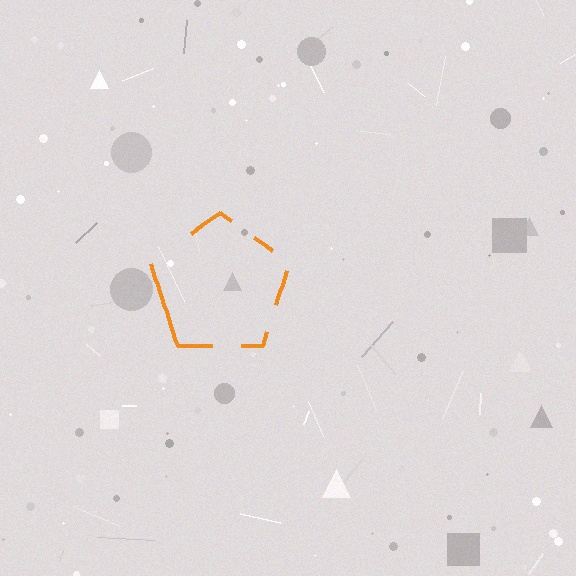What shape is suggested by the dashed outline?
The dashed outline suggests a pentagon.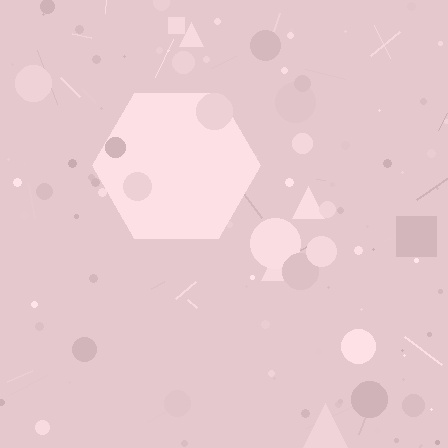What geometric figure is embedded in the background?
A hexagon is embedded in the background.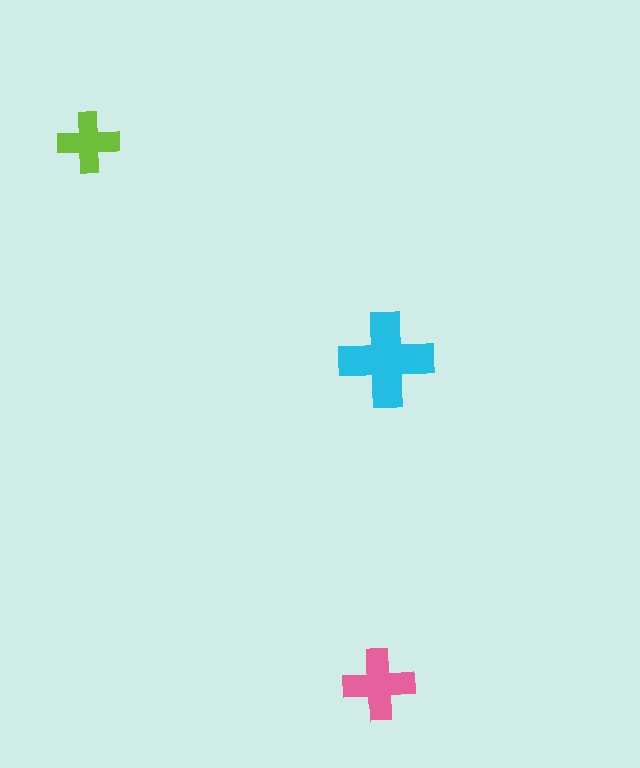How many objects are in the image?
There are 3 objects in the image.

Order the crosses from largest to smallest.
the cyan one, the pink one, the lime one.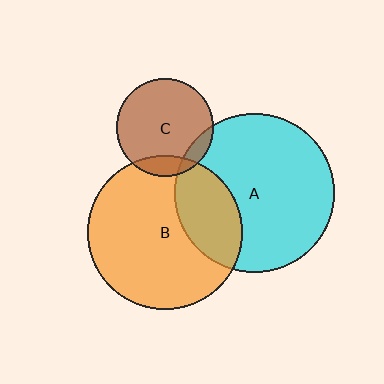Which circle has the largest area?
Circle A (cyan).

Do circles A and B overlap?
Yes.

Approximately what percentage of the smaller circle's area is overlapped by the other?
Approximately 25%.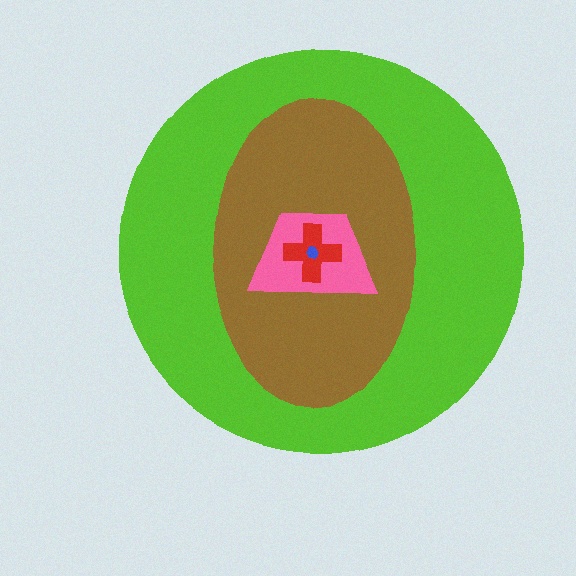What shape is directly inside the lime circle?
The brown ellipse.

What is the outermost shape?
The lime circle.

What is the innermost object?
The blue hexagon.